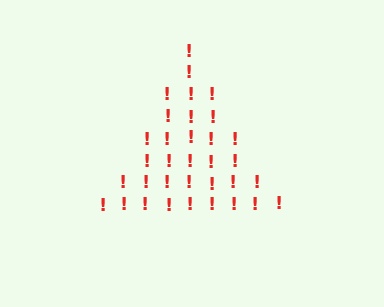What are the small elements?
The small elements are exclamation marks.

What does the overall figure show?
The overall figure shows a triangle.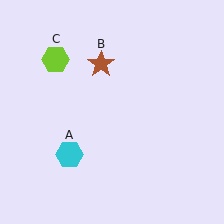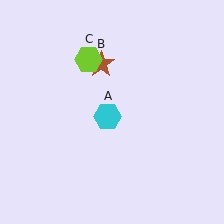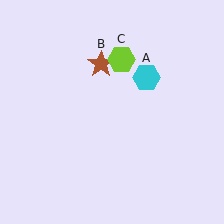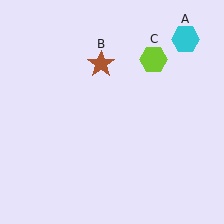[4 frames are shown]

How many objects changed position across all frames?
2 objects changed position: cyan hexagon (object A), lime hexagon (object C).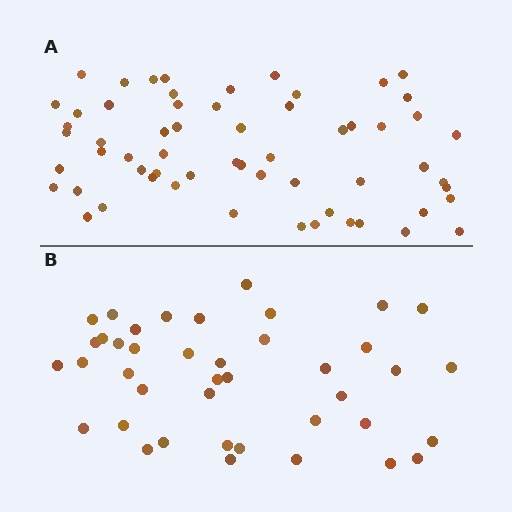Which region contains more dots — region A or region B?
Region A (the top region) has more dots.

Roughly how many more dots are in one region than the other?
Region A has approximately 20 more dots than region B.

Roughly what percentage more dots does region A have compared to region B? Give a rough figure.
About 45% more.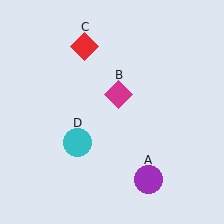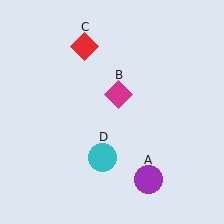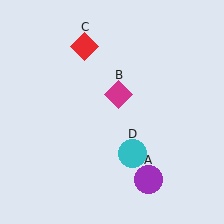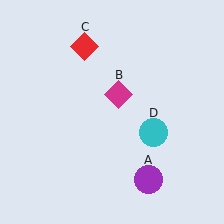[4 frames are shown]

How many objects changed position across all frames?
1 object changed position: cyan circle (object D).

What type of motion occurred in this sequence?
The cyan circle (object D) rotated counterclockwise around the center of the scene.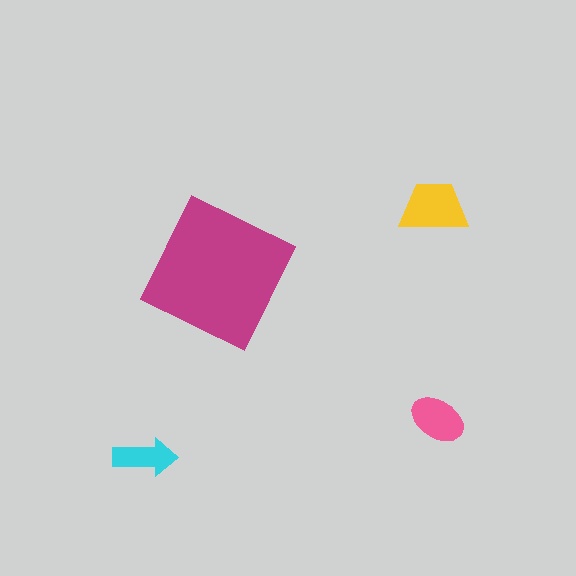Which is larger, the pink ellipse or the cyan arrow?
The pink ellipse.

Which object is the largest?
The magenta square.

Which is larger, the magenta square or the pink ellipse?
The magenta square.